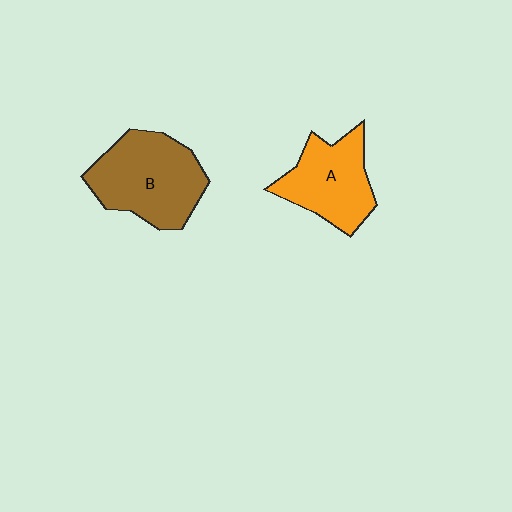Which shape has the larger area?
Shape B (brown).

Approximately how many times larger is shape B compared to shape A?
Approximately 1.3 times.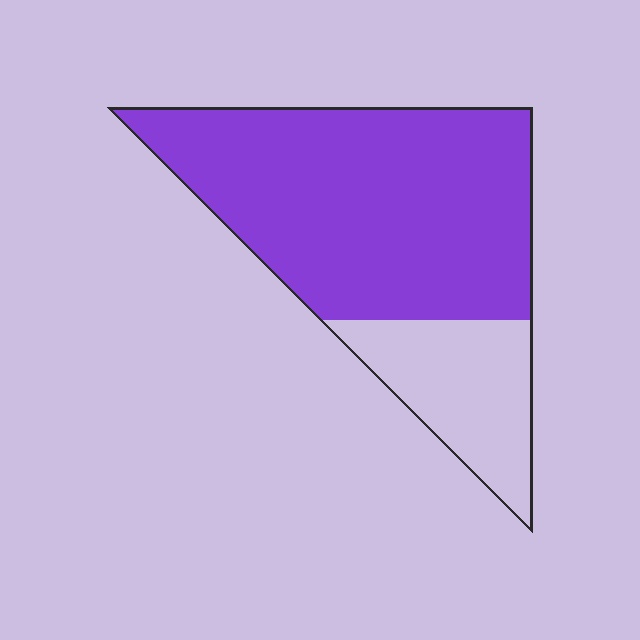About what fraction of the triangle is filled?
About three quarters (3/4).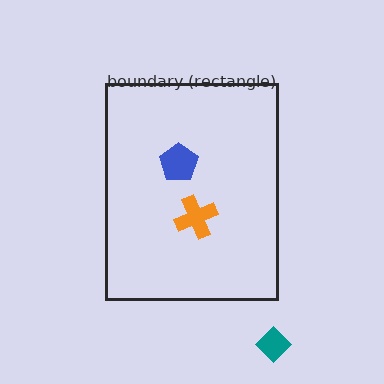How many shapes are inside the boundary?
2 inside, 1 outside.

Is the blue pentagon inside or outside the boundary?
Inside.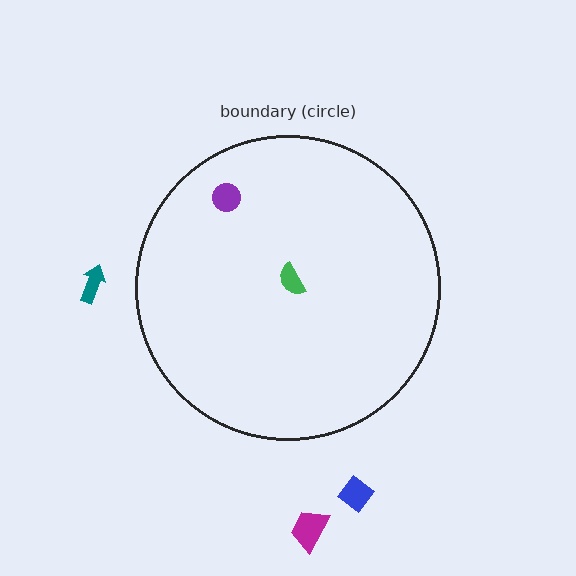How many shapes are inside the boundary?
2 inside, 3 outside.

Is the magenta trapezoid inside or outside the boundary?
Outside.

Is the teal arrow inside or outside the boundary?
Outside.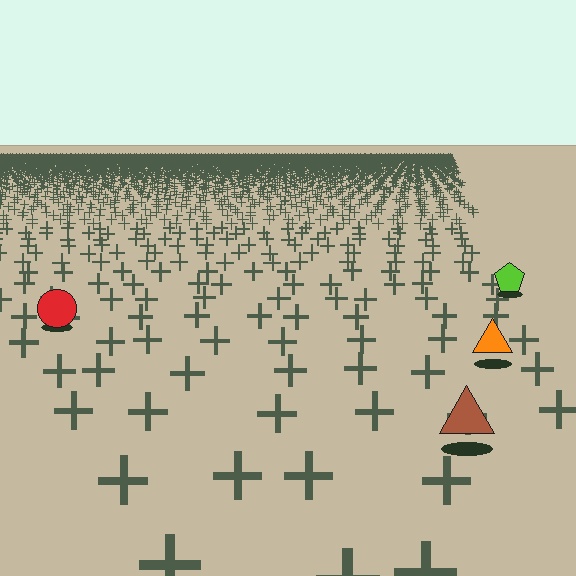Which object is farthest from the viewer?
The lime pentagon is farthest from the viewer. It appears smaller and the ground texture around it is denser.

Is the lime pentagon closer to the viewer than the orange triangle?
No. The orange triangle is closer — you can tell from the texture gradient: the ground texture is coarser near it.